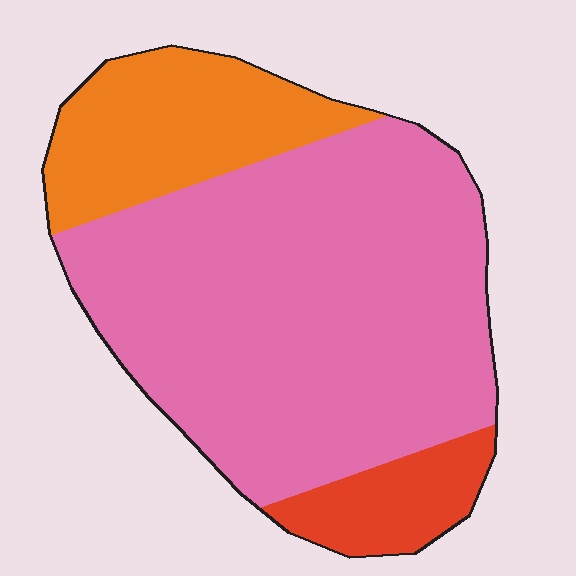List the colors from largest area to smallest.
From largest to smallest: pink, orange, red.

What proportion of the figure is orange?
Orange covers around 20% of the figure.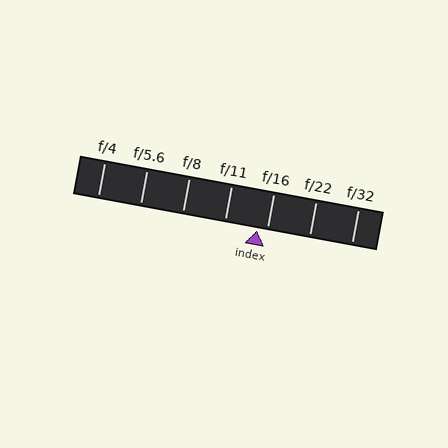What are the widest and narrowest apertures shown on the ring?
The widest aperture shown is f/4 and the narrowest is f/32.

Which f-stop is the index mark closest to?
The index mark is closest to f/16.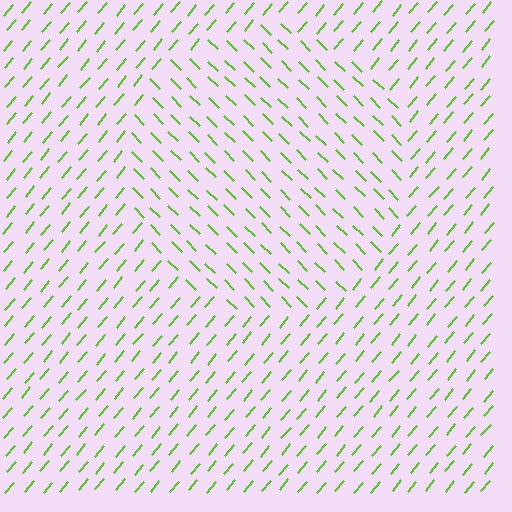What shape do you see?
I see a circle.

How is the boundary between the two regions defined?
The boundary is defined purely by a change in line orientation (approximately 85 degrees difference). All lines are the same color and thickness.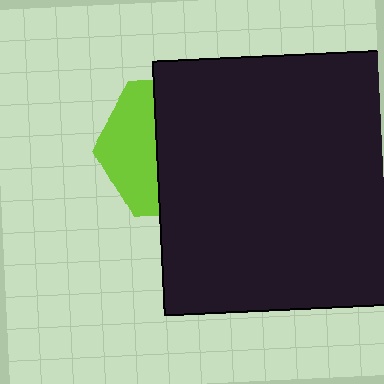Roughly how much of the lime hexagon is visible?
A small part of it is visible (roughly 37%).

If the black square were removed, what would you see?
You would see the complete lime hexagon.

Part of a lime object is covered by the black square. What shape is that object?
It is a hexagon.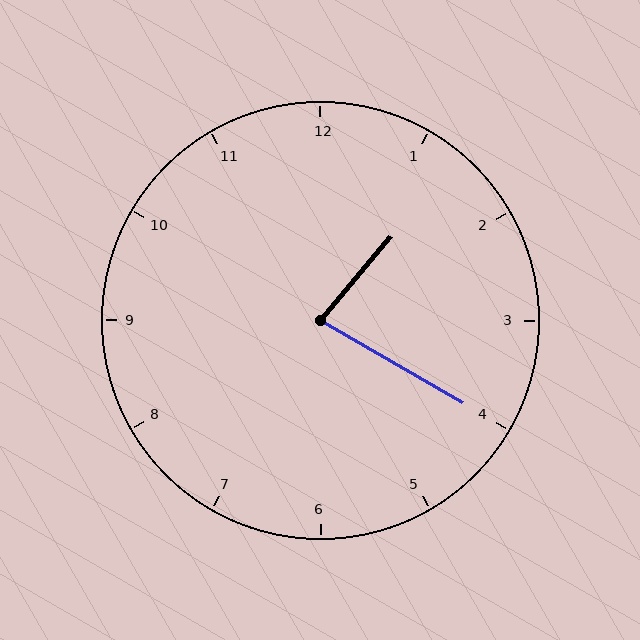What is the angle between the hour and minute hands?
Approximately 80 degrees.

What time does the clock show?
1:20.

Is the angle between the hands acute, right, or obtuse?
It is acute.